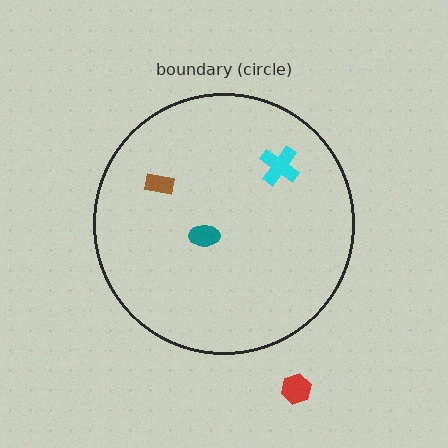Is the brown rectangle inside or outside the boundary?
Inside.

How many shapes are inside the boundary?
3 inside, 1 outside.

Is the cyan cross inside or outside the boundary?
Inside.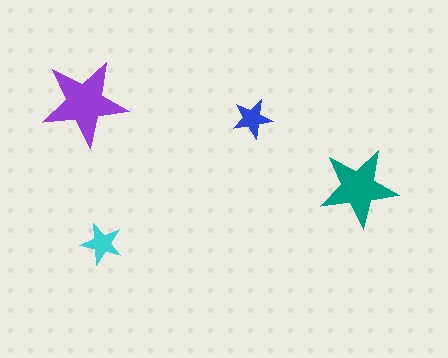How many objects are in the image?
There are 4 objects in the image.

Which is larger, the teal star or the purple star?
The purple one.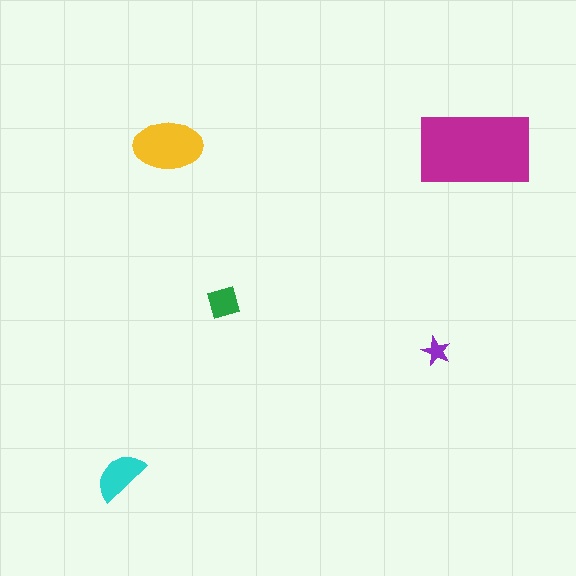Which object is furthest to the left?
The cyan semicircle is leftmost.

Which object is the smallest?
The purple star.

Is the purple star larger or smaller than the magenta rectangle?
Smaller.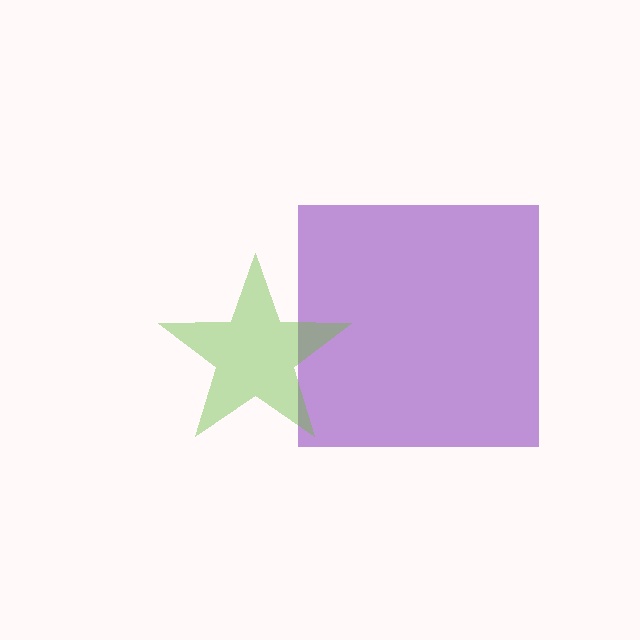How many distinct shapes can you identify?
There are 2 distinct shapes: a purple square, a lime star.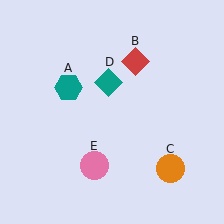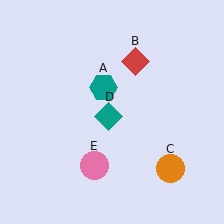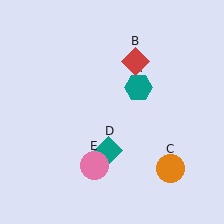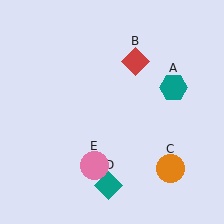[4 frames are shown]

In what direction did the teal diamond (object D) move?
The teal diamond (object D) moved down.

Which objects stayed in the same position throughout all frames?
Red diamond (object B) and orange circle (object C) and pink circle (object E) remained stationary.